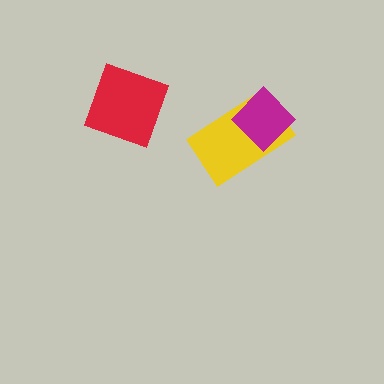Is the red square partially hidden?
No, no other shape covers it.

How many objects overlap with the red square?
0 objects overlap with the red square.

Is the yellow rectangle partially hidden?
Yes, it is partially covered by another shape.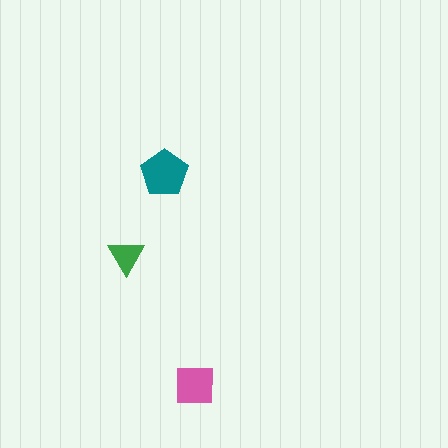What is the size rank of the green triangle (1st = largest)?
3rd.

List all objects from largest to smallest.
The teal pentagon, the pink square, the green triangle.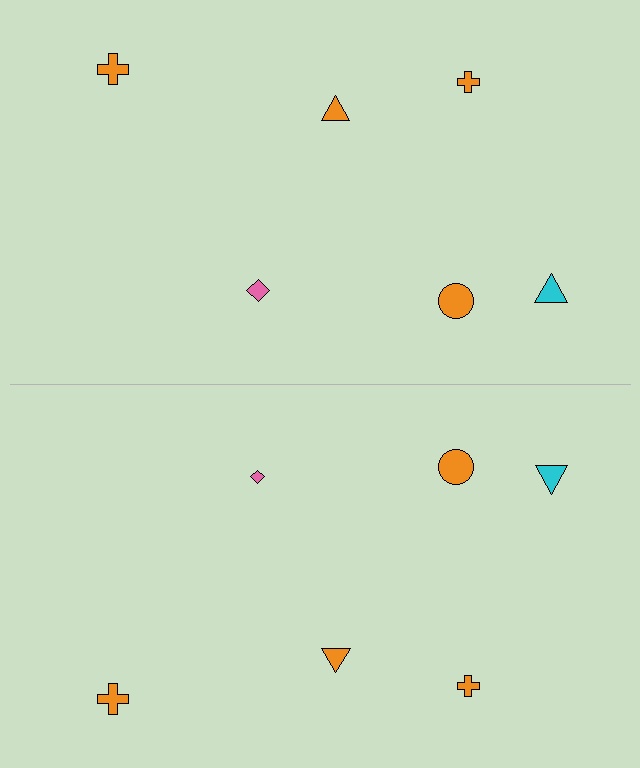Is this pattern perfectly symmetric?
No, the pattern is not perfectly symmetric. The pink diamond on the bottom side has a different size than its mirror counterpart.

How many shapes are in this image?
There are 12 shapes in this image.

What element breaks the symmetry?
The pink diamond on the bottom side has a different size than its mirror counterpart.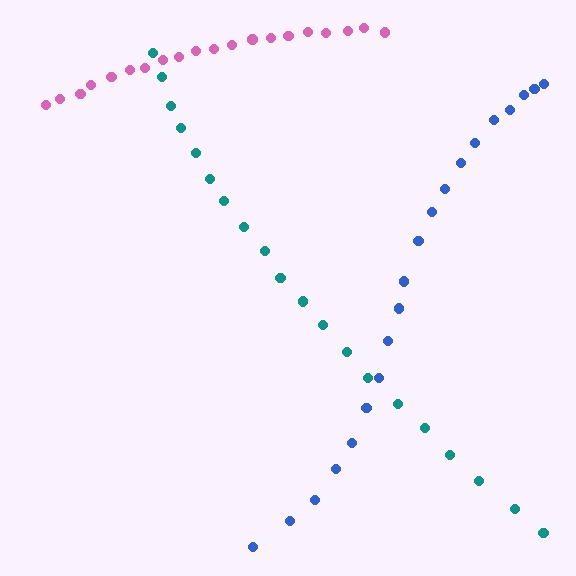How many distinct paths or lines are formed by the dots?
There are 3 distinct paths.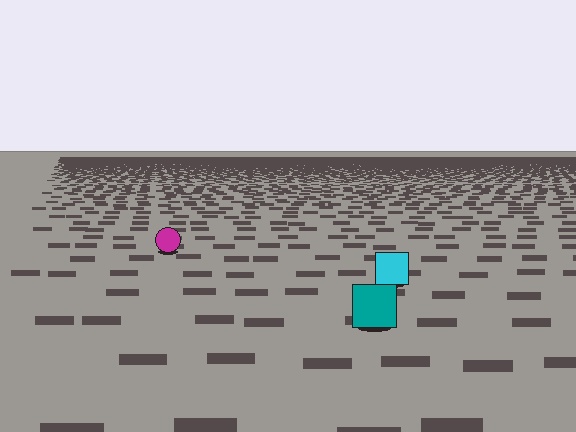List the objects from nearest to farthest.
From nearest to farthest: the teal square, the cyan square, the magenta circle.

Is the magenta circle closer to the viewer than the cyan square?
No. The cyan square is closer — you can tell from the texture gradient: the ground texture is coarser near it.